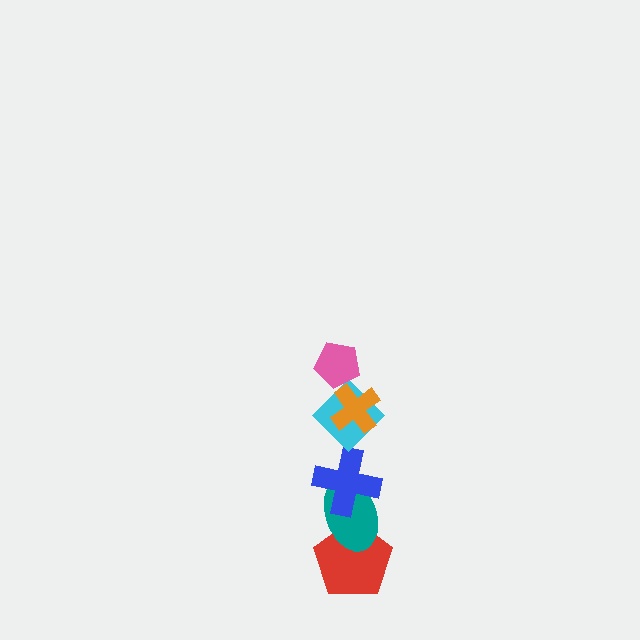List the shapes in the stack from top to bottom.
From top to bottom: the pink pentagon, the orange cross, the cyan diamond, the blue cross, the teal ellipse, the red pentagon.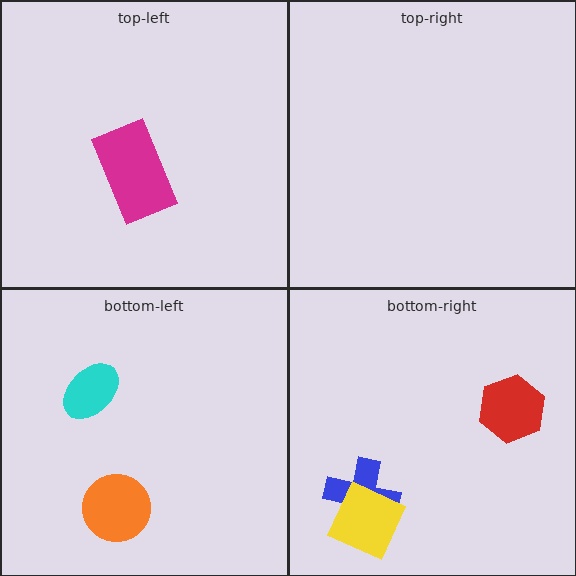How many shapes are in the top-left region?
1.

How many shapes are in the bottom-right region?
3.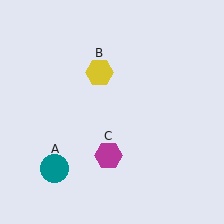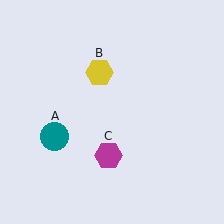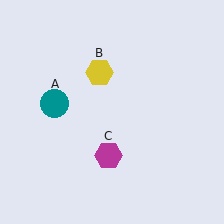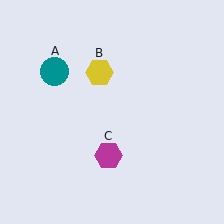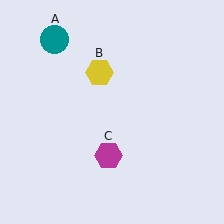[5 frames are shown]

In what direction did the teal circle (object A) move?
The teal circle (object A) moved up.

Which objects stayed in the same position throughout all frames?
Yellow hexagon (object B) and magenta hexagon (object C) remained stationary.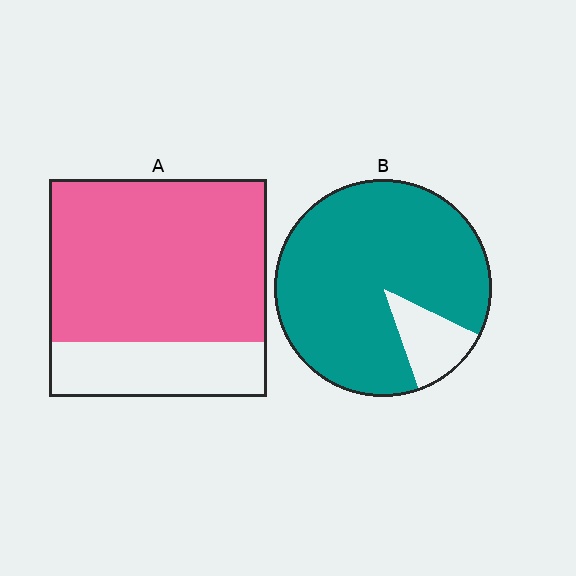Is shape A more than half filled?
Yes.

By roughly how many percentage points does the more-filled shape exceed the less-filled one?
By roughly 15 percentage points (B over A).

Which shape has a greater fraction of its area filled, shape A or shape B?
Shape B.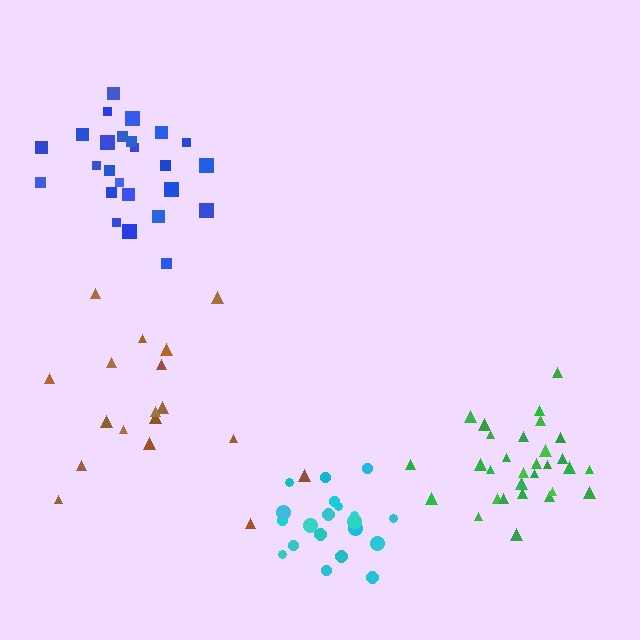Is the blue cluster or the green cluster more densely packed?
Green.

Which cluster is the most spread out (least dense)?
Brown.